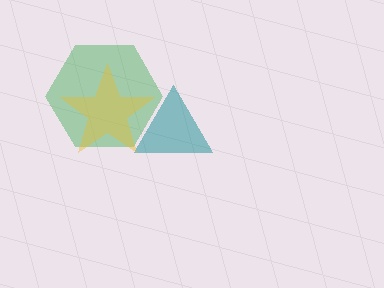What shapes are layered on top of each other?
The layered shapes are: a green hexagon, a teal triangle, a yellow star.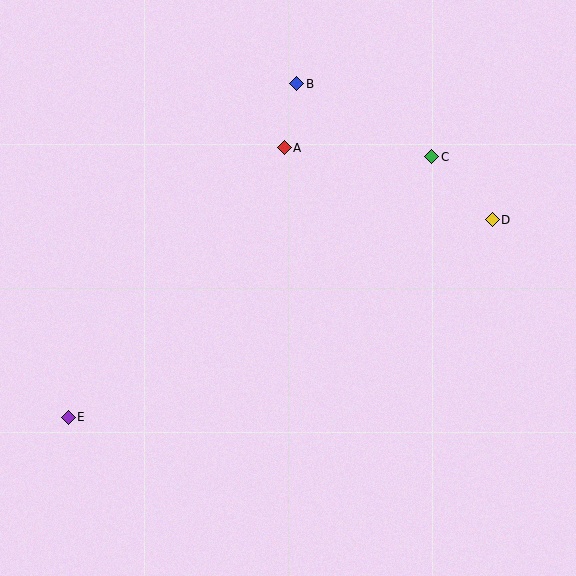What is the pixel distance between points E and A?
The distance between E and A is 345 pixels.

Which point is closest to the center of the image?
Point A at (284, 148) is closest to the center.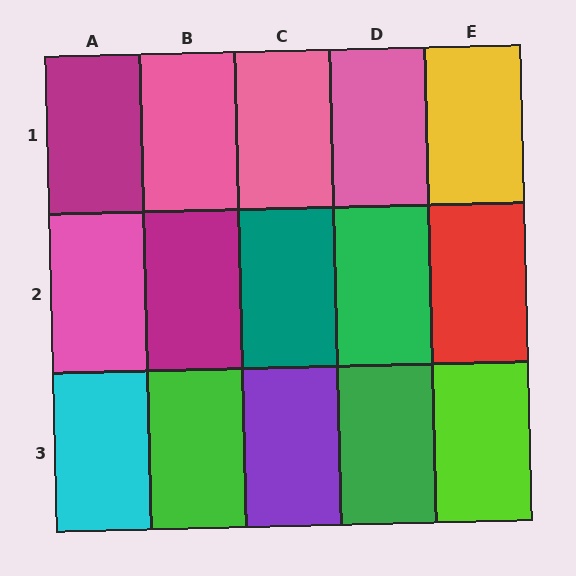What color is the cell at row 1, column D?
Pink.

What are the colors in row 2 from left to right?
Pink, magenta, teal, green, red.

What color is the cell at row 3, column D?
Green.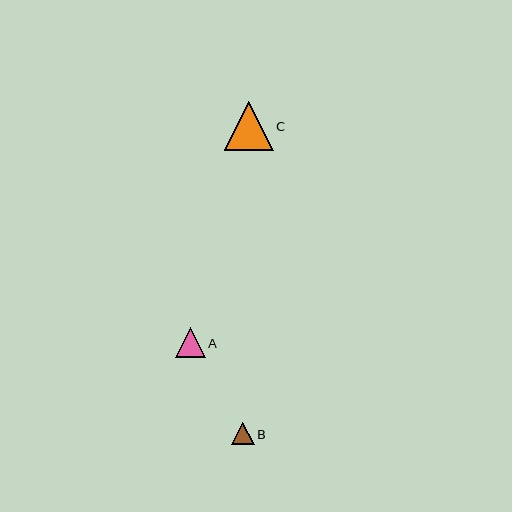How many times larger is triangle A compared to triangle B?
Triangle A is approximately 1.3 times the size of triangle B.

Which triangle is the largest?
Triangle C is the largest with a size of approximately 49 pixels.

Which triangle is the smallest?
Triangle B is the smallest with a size of approximately 23 pixels.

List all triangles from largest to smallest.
From largest to smallest: C, A, B.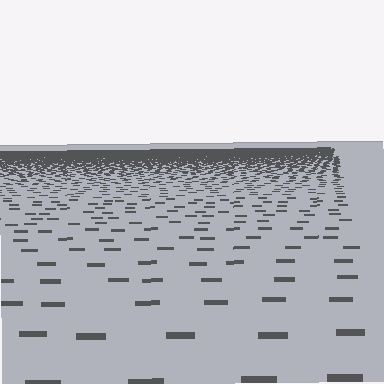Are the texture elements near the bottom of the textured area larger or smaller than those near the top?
Larger. Near the bottom, elements are closer to the viewer and appear at a bigger on-screen size.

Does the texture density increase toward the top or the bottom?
Density increases toward the top.